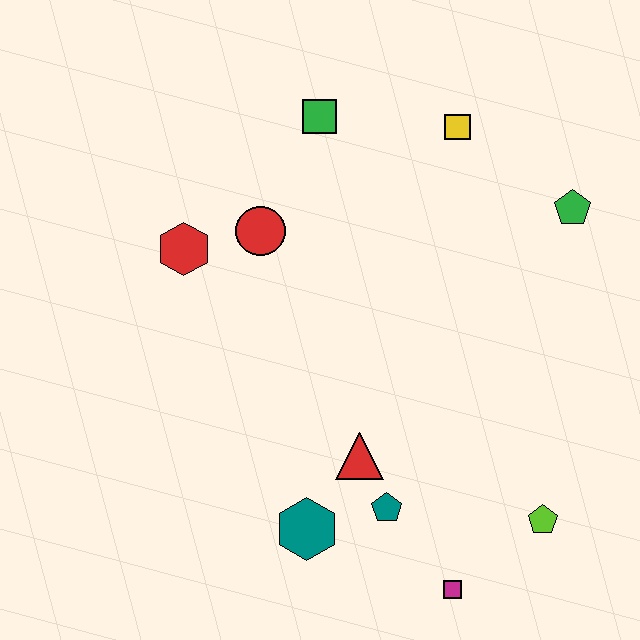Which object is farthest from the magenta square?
The green square is farthest from the magenta square.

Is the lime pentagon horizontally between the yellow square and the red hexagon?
No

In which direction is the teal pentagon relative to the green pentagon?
The teal pentagon is below the green pentagon.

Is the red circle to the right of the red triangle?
No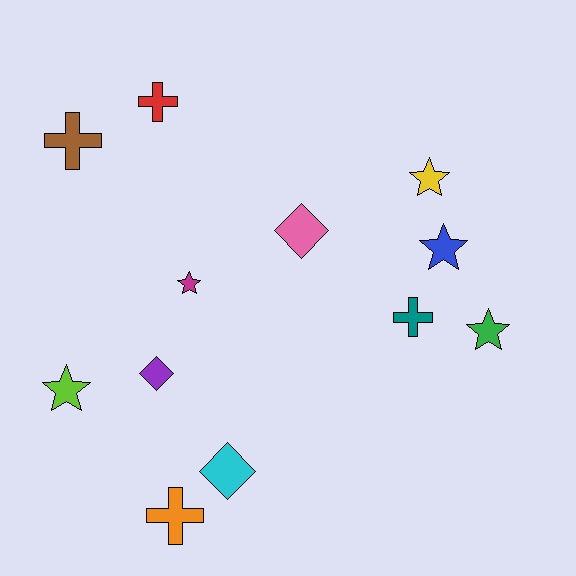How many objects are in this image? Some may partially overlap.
There are 12 objects.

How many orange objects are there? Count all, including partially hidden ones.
There is 1 orange object.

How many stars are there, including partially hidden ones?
There are 5 stars.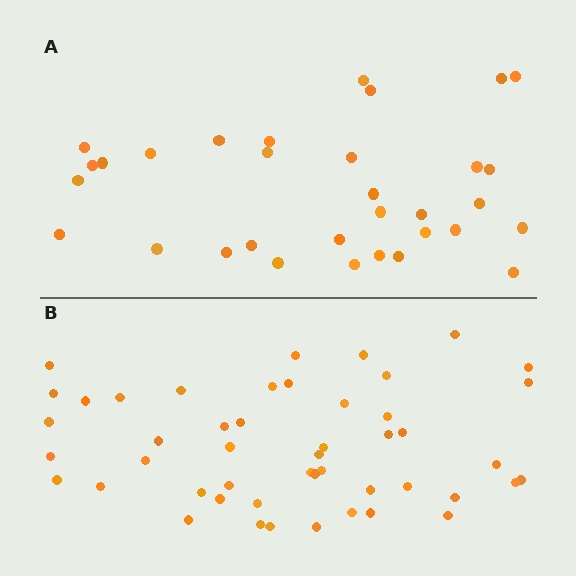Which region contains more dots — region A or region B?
Region B (the bottom region) has more dots.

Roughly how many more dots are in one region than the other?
Region B has approximately 15 more dots than region A.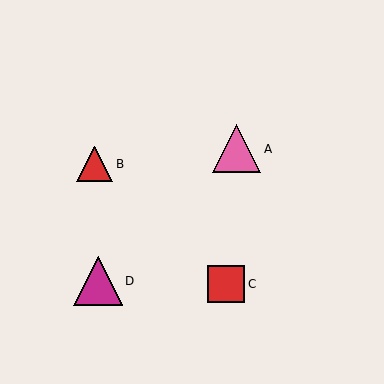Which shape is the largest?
The magenta triangle (labeled D) is the largest.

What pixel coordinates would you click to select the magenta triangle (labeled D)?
Click at (98, 281) to select the magenta triangle D.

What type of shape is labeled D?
Shape D is a magenta triangle.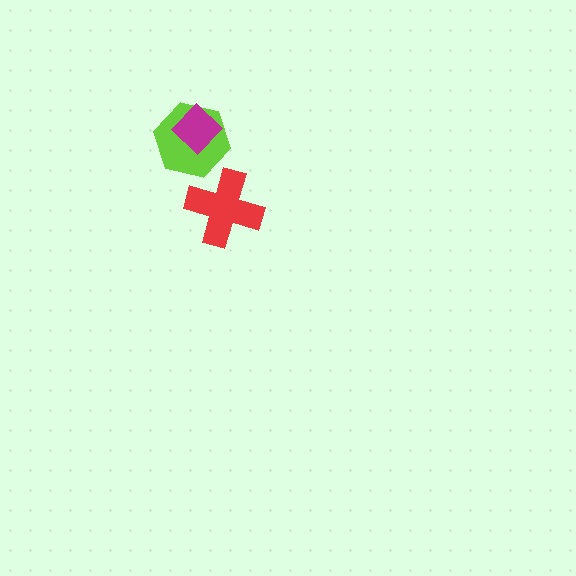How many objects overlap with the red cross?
0 objects overlap with the red cross.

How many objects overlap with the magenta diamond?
1 object overlaps with the magenta diamond.